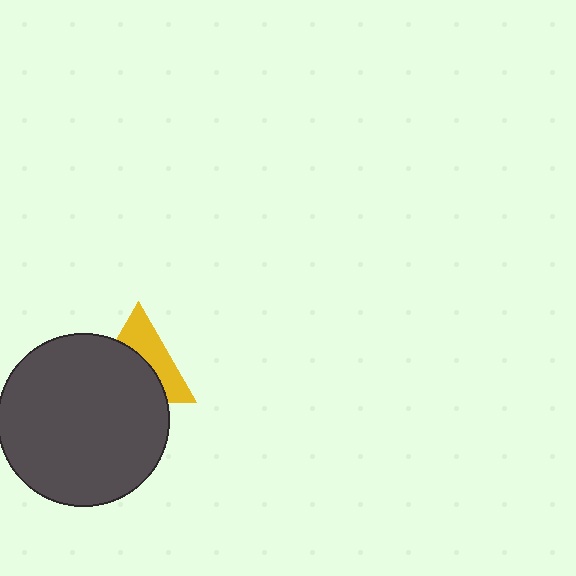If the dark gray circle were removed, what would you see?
You would see the complete yellow triangle.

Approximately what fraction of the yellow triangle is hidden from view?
Roughly 56% of the yellow triangle is hidden behind the dark gray circle.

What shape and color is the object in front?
The object in front is a dark gray circle.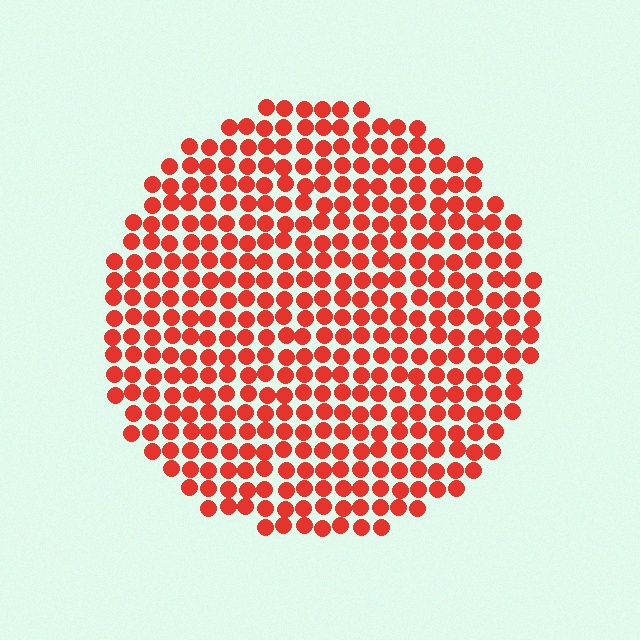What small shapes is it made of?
It is made of small circles.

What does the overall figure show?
The overall figure shows a circle.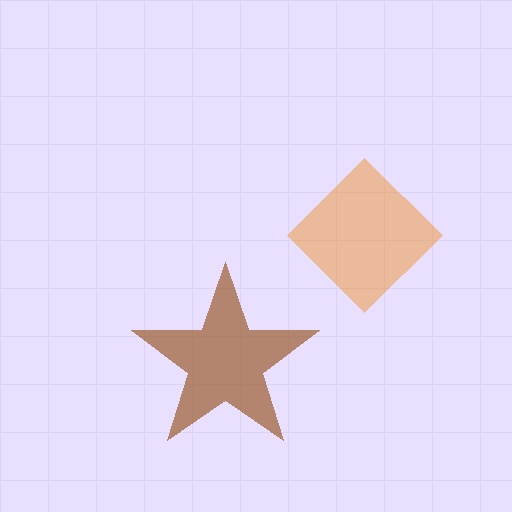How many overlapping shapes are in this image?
There are 2 overlapping shapes in the image.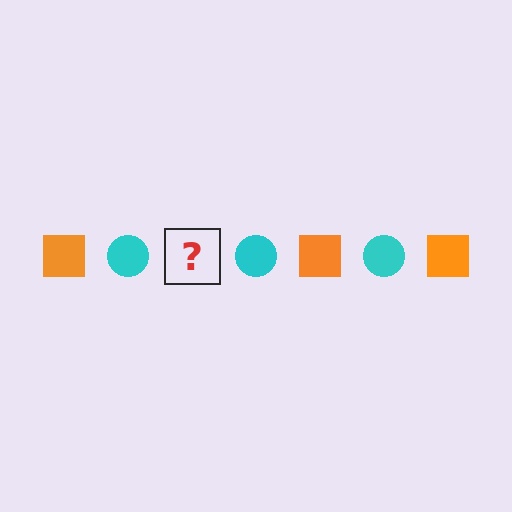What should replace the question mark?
The question mark should be replaced with an orange square.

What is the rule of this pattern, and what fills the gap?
The rule is that the pattern alternates between orange square and cyan circle. The gap should be filled with an orange square.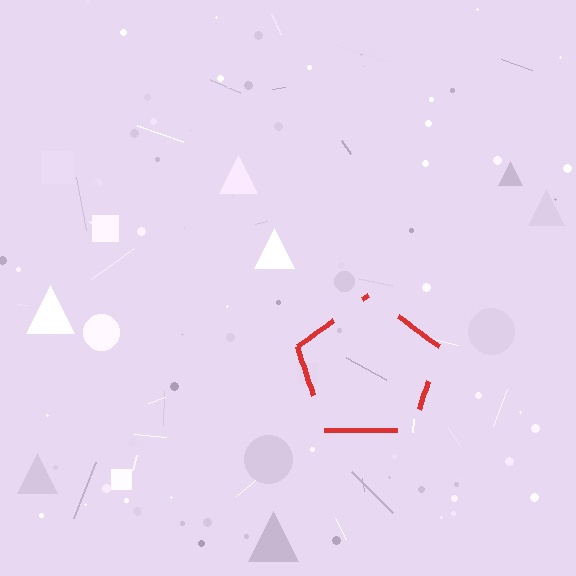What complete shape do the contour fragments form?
The contour fragments form a pentagon.